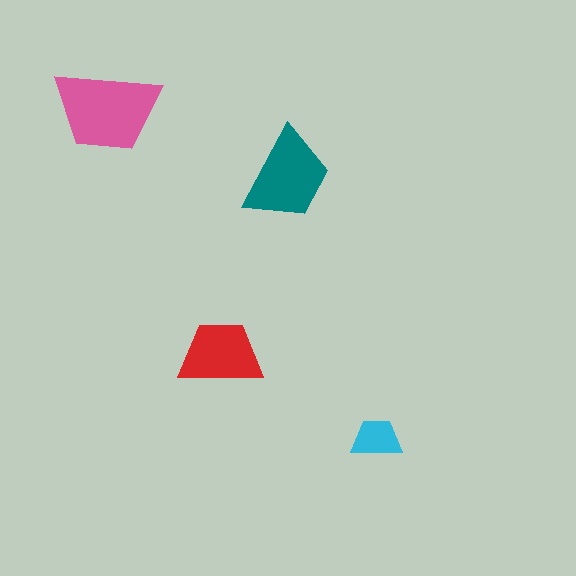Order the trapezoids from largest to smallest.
the pink one, the teal one, the red one, the cyan one.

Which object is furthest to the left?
The pink trapezoid is leftmost.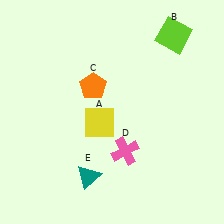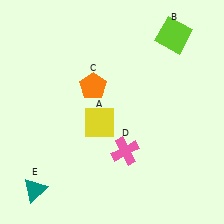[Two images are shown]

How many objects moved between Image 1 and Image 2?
1 object moved between the two images.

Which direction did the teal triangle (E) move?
The teal triangle (E) moved left.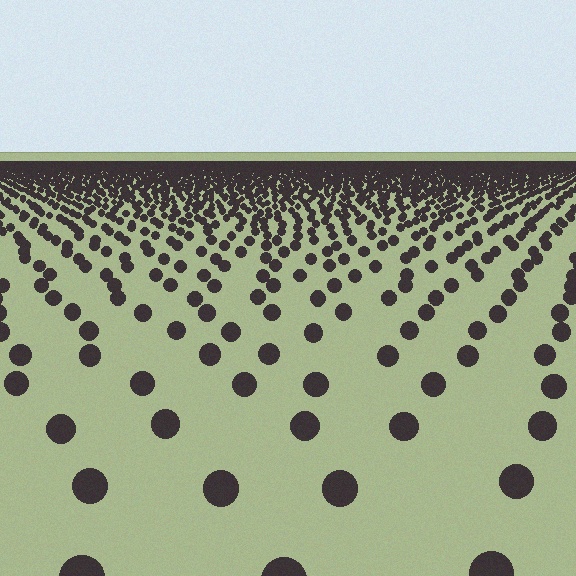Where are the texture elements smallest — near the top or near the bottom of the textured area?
Near the top.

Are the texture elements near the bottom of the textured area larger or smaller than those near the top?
Larger. Near the bottom, elements are closer to the viewer and appear at a bigger on-screen size.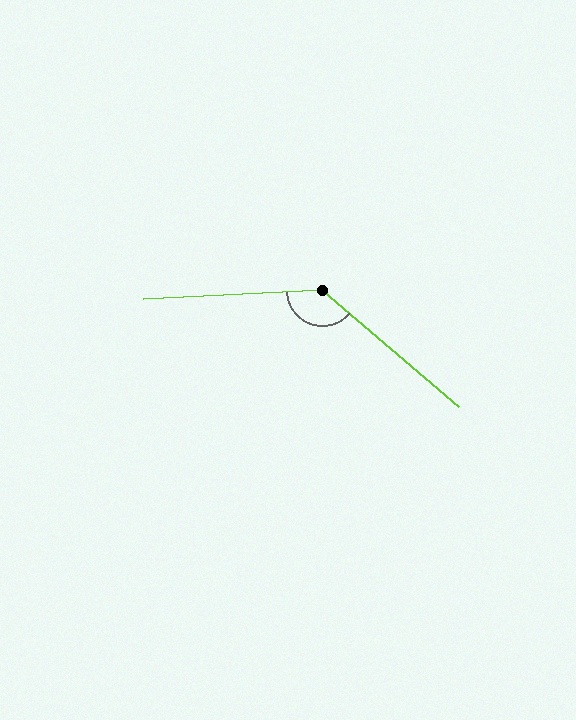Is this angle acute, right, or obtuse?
It is obtuse.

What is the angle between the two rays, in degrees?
Approximately 137 degrees.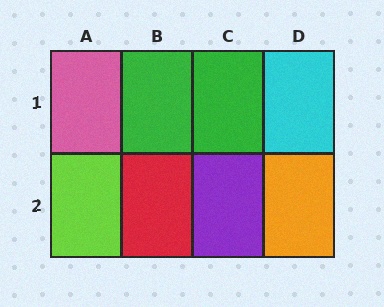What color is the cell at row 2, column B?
Red.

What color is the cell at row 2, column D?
Orange.